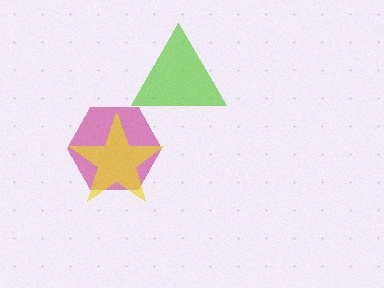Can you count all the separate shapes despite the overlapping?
Yes, there are 3 separate shapes.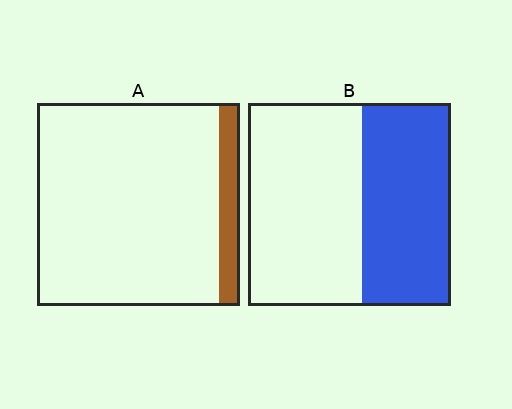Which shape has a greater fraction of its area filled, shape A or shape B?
Shape B.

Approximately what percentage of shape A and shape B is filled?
A is approximately 10% and B is approximately 45%.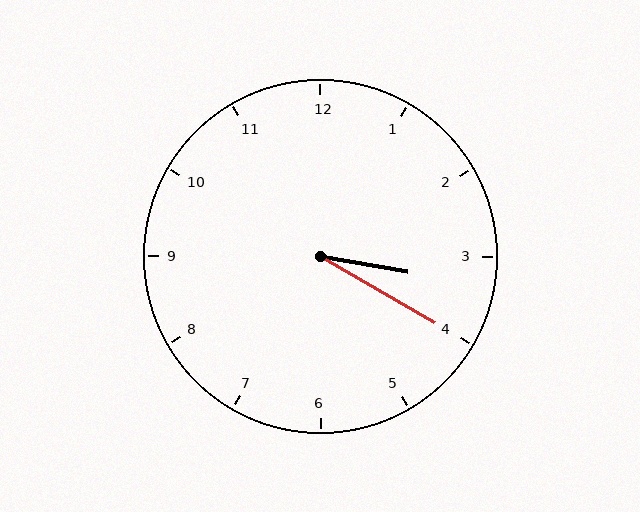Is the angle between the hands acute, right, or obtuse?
It is acute.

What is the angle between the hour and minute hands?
Approximately 20 degrees.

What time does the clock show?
3:20.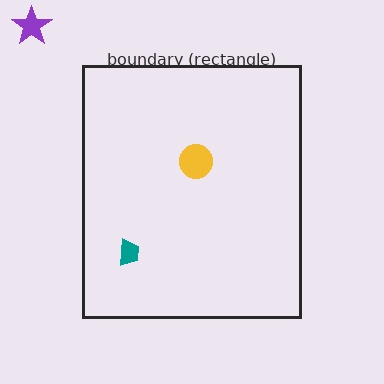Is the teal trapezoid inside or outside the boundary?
Inside.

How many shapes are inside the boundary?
2 inside, 1 outside.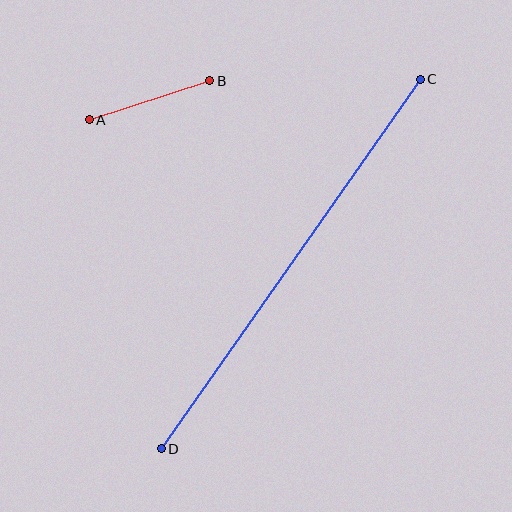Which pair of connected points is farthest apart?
Points C and D are farthest apart.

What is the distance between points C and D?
The distance is approximately 451 pixels.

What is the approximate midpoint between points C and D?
The midpoint is at approximately (291, 264) pixels.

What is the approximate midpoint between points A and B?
The midpoint is at approximately (149, 100) pixels.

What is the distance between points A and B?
The distance is approximately 127 pixels.